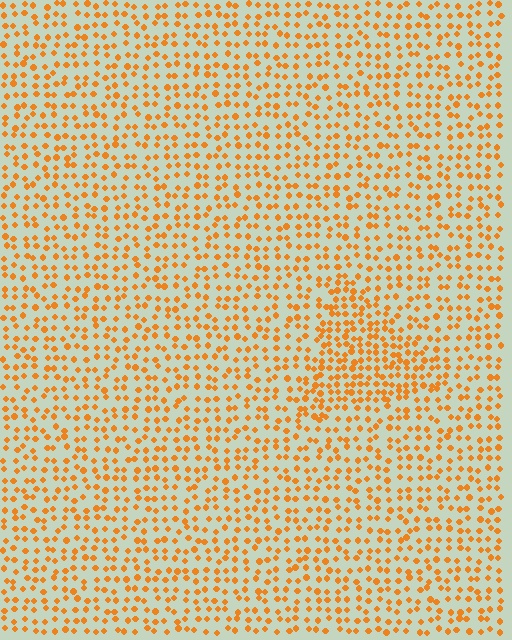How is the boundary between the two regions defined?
The boundary is defined by a change in element density (approximately 1.7x ratio). All elements are the same color, size, and shape.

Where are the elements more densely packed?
The elements are more densely packed inside the triangle boundary.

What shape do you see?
I see a triangle.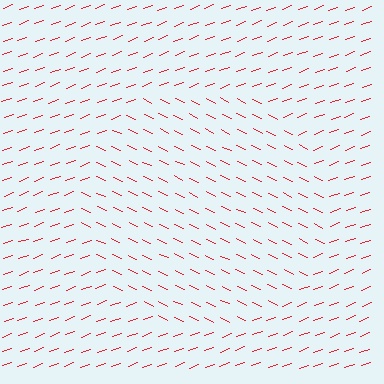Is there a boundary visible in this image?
Yes, there is a texture boundary formed by a change in line orientation.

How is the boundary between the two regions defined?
The boundary is defined purely by a change in line orientation (approximately 45 degrees difference). All lines are the same color and thickness.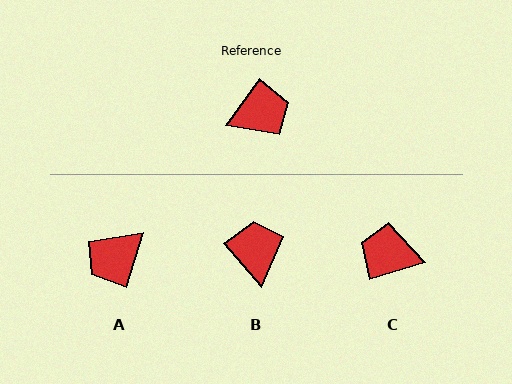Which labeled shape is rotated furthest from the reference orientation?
A, about 160 degrees away.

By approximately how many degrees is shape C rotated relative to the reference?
Approximately 143 degrees counter-clockwise.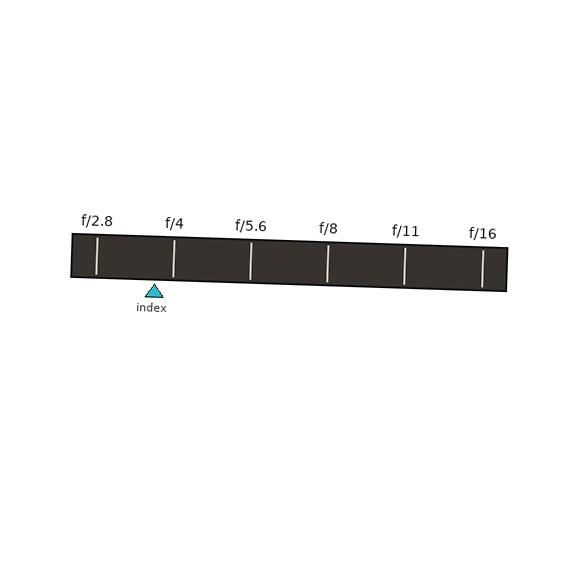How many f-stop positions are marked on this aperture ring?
There are 6 f-stop positions marked.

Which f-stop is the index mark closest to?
The index mark is closest to f/4.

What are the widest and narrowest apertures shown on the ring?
The widest aperture shown is f/2.8 and the narrowest is f/16.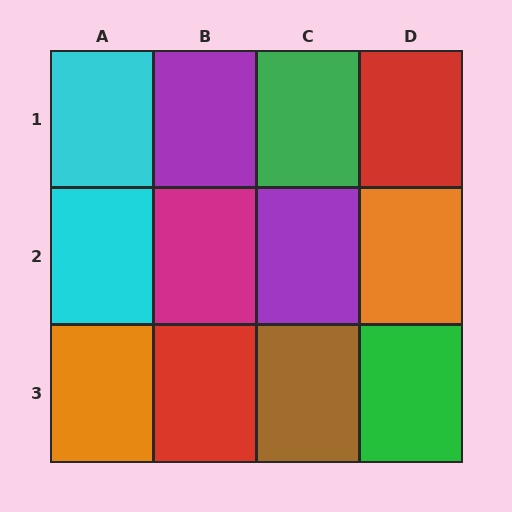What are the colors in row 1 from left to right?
Cyan, purple, green, red.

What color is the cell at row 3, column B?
Red.